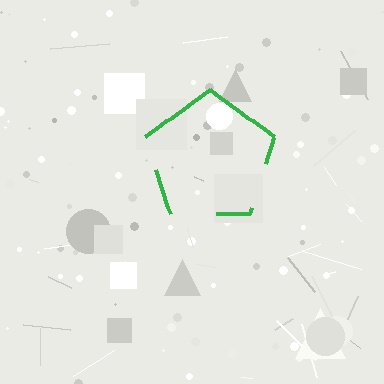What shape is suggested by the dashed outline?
The dashed outline suggests a pentagon.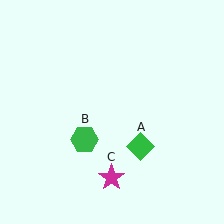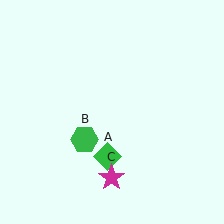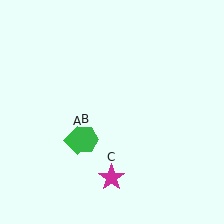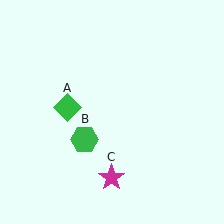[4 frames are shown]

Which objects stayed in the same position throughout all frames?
Green hexagon (object B) and magenta star (object C) remained stationary.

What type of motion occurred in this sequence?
The green diamond (object A) rotated clockwise around the center of the scene.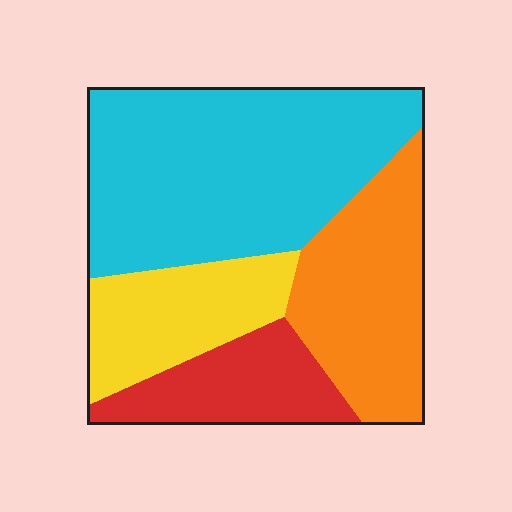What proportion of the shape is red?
Red takes up less than a sixth of the shape.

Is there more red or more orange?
Orange.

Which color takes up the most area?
Cyan, at roughly 45%.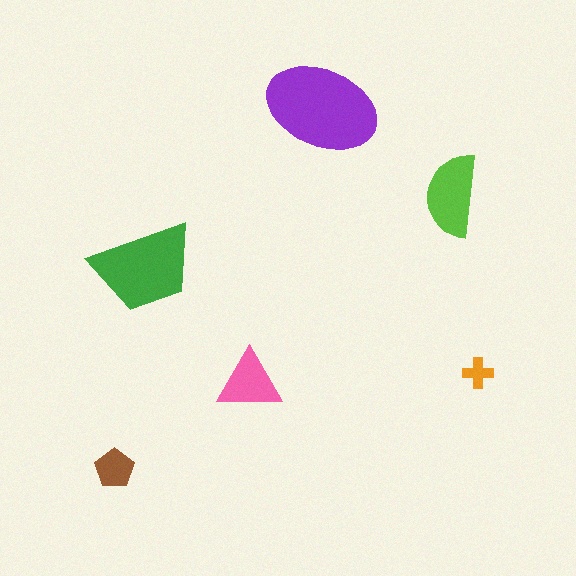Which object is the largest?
The purple ellipse.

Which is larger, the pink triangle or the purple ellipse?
The purple ellipse.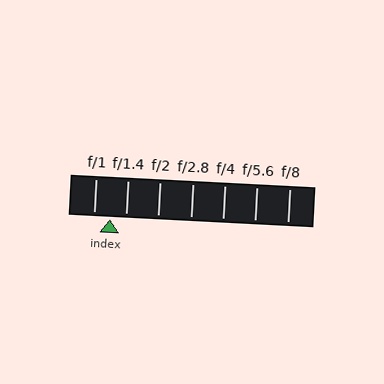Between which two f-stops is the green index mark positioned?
The index mark is between f/1 and f/1.4.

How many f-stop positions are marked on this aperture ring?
There are 7 f-stop positions marked.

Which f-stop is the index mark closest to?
The index mark is closest to f/1.4.